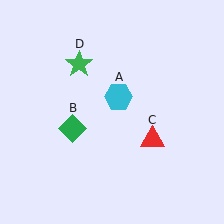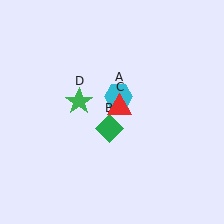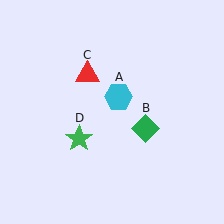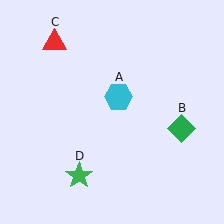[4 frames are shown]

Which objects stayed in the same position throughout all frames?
Cyan hexagon (object A) remained stationary.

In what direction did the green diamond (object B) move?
The green diamond (object B) moved right.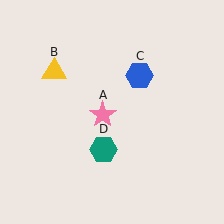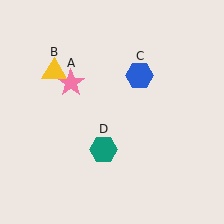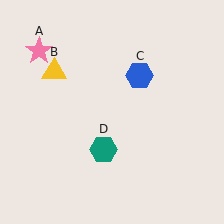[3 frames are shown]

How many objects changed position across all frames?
1 object changed position: pink star (object A).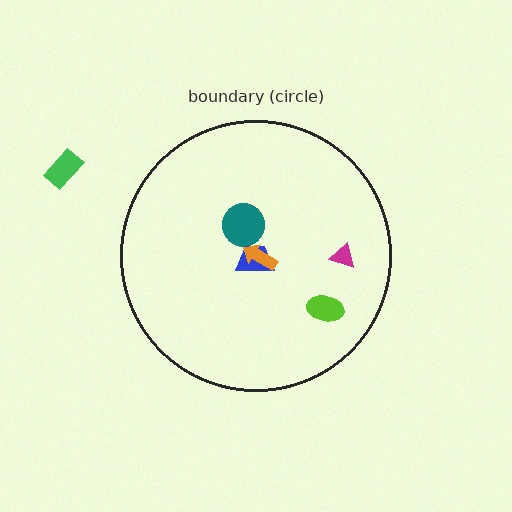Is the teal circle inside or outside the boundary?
Inside.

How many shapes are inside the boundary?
5 inside, 1 outside.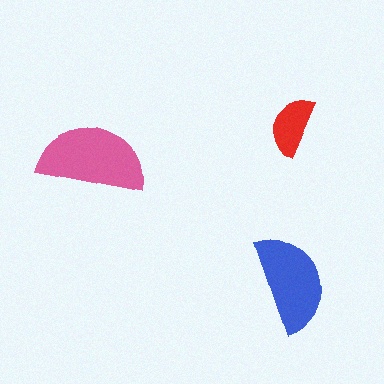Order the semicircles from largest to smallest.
the pink one, the blue one, the red one.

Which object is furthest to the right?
The blue semicircle is rightmost.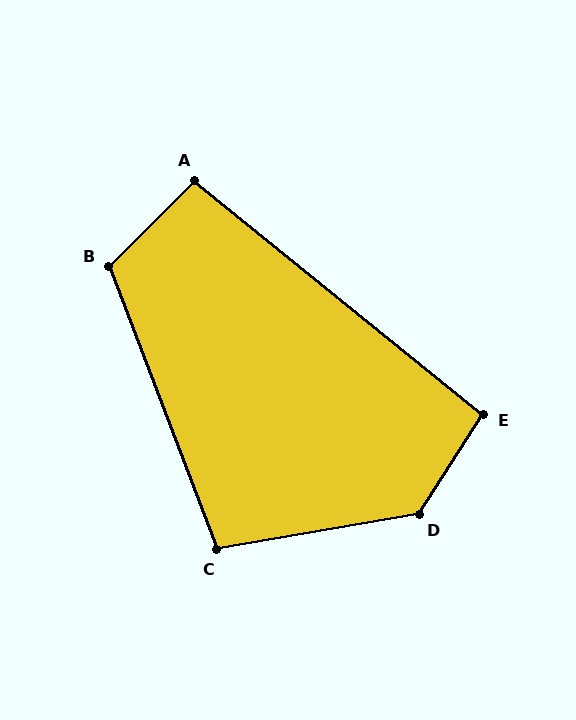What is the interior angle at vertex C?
Approximately 101 degrees (obtuse).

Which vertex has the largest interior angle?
D, at approximately 133 degrees.